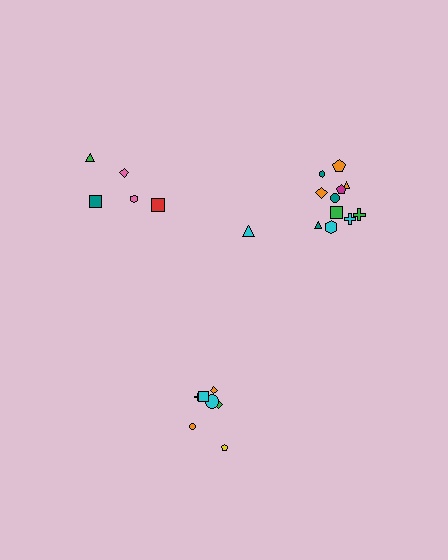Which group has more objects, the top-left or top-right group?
The top-right group.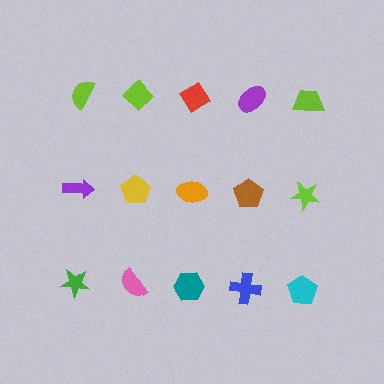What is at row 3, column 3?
A teal hexagon.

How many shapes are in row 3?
5 shapes.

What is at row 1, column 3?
A red diamond.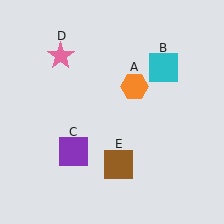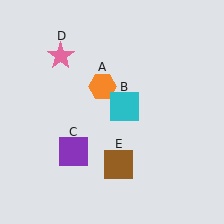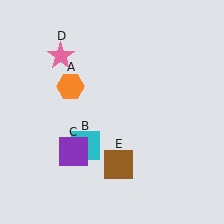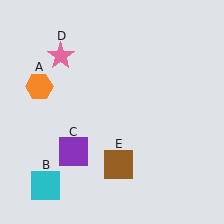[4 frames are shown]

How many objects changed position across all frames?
2 objects changed position: orange hexagon (object A), cyan square (object B).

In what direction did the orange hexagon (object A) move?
The orange hexagon (object A) moved left.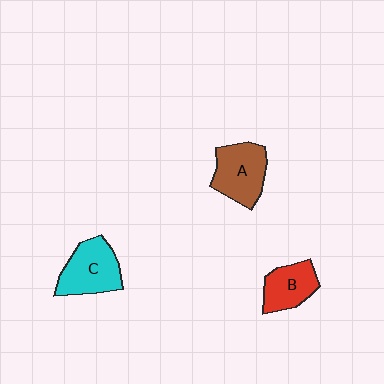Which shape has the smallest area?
Shape B (red).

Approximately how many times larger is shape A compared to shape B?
Approximately 1.3 times.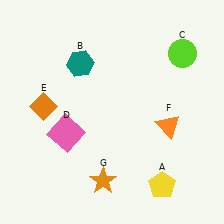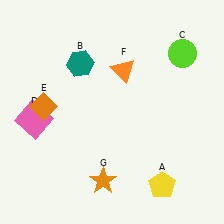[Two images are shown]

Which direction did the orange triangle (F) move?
The orange triangle (F) moved up.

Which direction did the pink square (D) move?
The pink square (D) moved left.